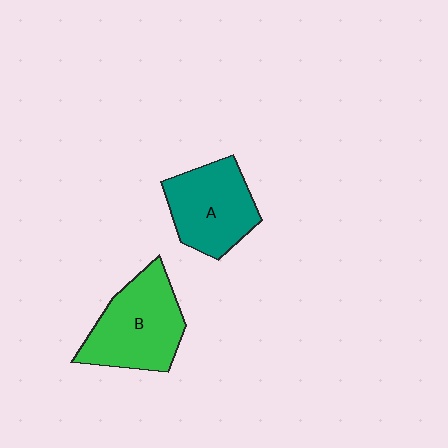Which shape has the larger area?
Shape B (green).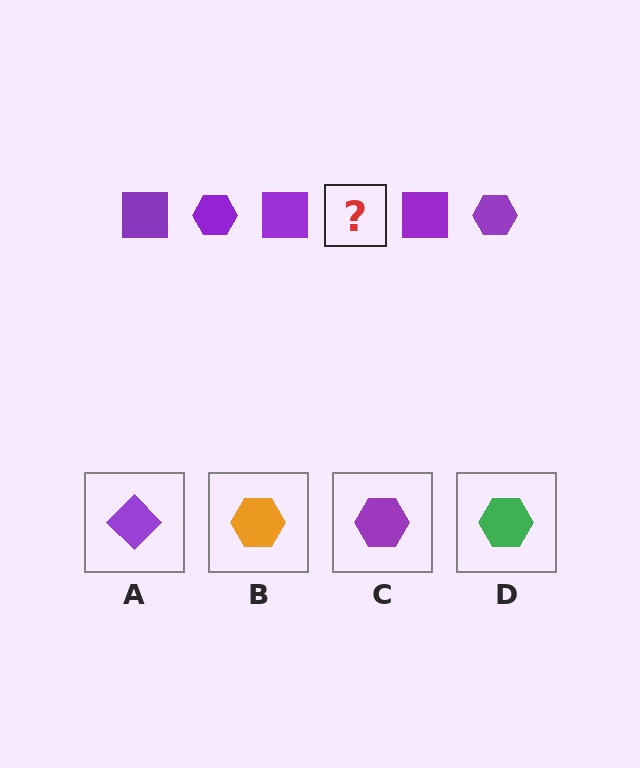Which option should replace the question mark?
Option C.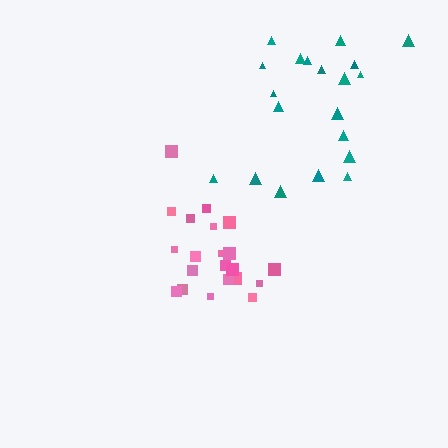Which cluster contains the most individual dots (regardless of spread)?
Pink (21).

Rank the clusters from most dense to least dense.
pink, teal.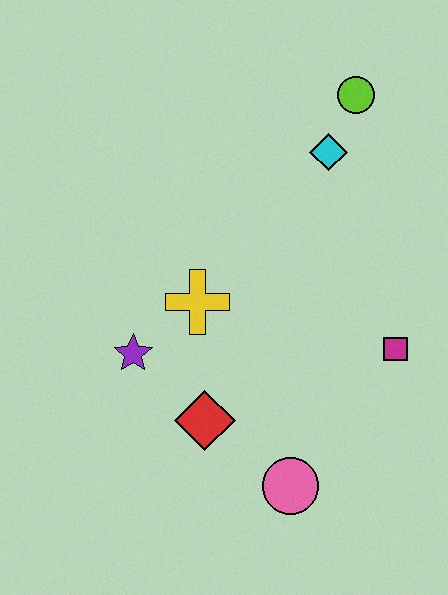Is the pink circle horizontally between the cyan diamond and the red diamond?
Yes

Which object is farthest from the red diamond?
The lime circle is farthest from the red diamond.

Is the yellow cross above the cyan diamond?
No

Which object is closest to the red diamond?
The purple star is closest to the red diamond.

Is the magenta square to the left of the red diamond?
No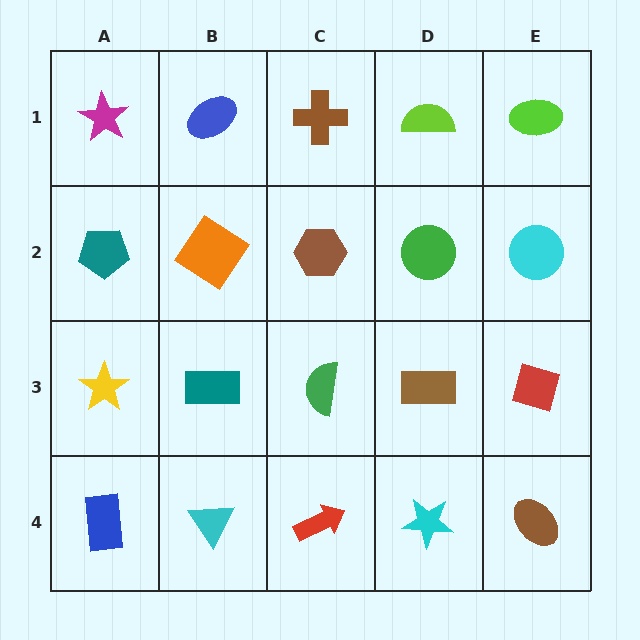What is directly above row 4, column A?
A yellow star.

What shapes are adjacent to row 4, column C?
A green semicircle (row 3, column C), a cyan triangle (row 4, column B), a cyan star (row 4, column D).